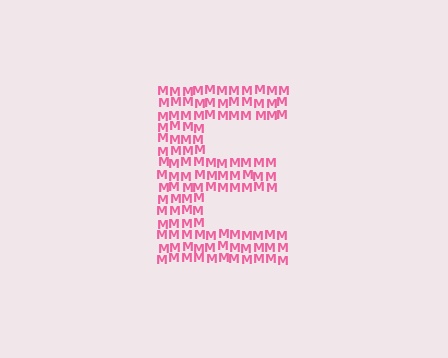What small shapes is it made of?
It is made of small letter M's.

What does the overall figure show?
The overall figure shows the letter E.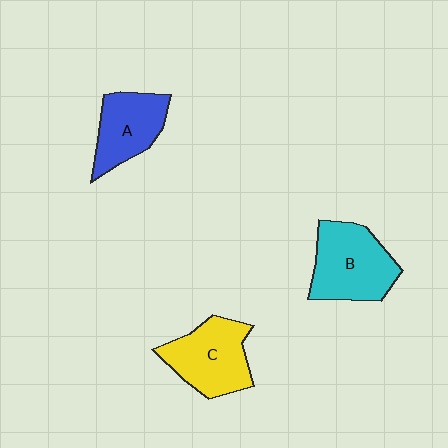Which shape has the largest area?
Shape B (cyan).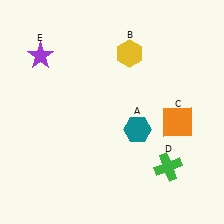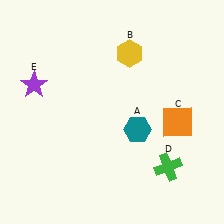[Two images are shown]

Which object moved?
The purple star (E) moved down.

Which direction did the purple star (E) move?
The purple star (E) moved down.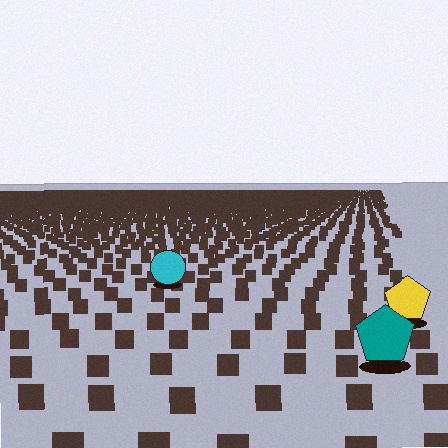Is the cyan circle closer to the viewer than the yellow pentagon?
No. The yellow pentagon is closer — you can tell from the texture gradient: the ground texture is coarser near it.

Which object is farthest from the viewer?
The cyan circle is farthest from the viewer. It appears smaller and the ground texture around it is denser.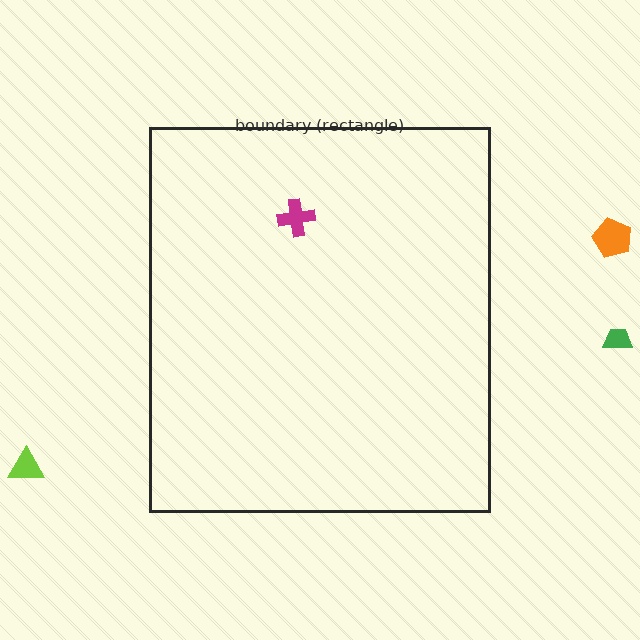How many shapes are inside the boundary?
1 inside, 3 outside.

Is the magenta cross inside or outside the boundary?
Inside.